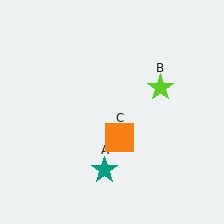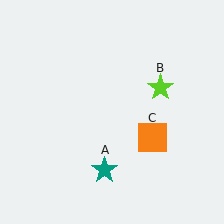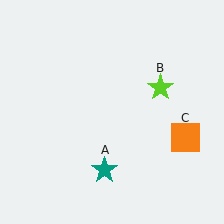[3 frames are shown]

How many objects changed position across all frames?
1 object changed position: orange square (object C).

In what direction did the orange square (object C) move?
The orange square (object C) moved right.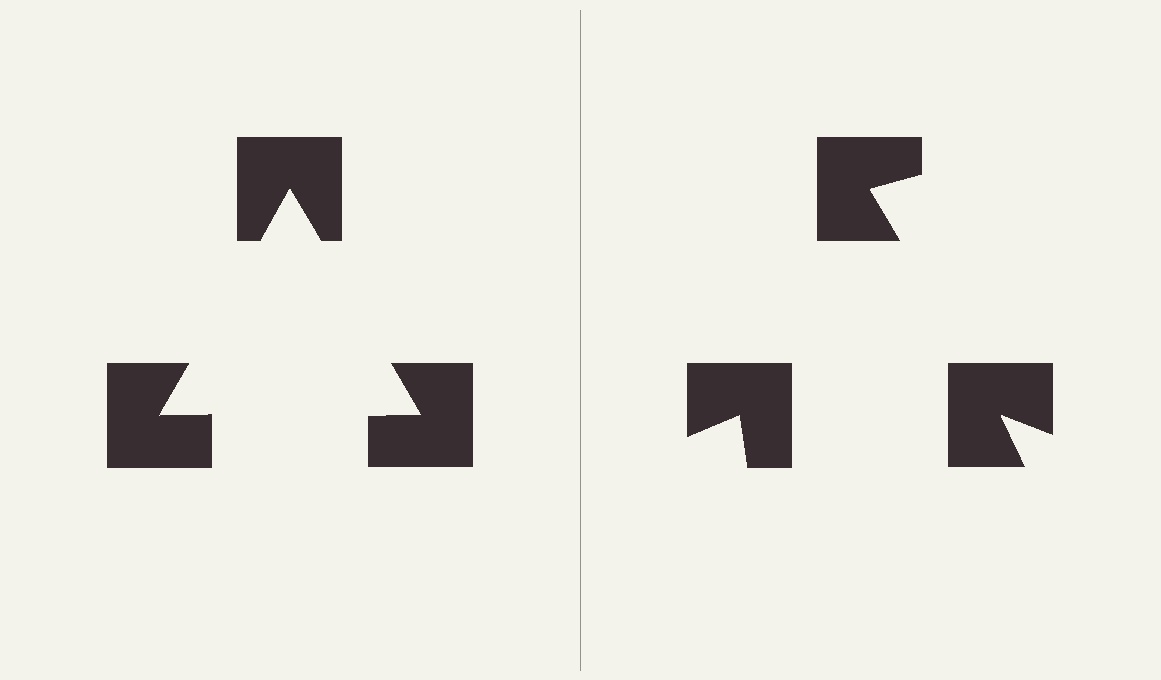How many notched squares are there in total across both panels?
6 — 3 on each side.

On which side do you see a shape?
An illusory triangle appears on the left side. On the right side the wedge cuts are rotated, so no coherent shape forms.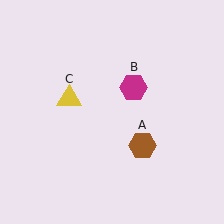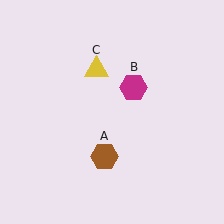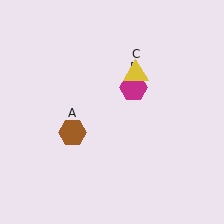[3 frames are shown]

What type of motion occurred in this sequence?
The brown hexagon (object A), yellow triangle (object C) rotated clockwise around the center of the scene.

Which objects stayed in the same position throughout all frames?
Magenta hexagon (object B) remained stationary.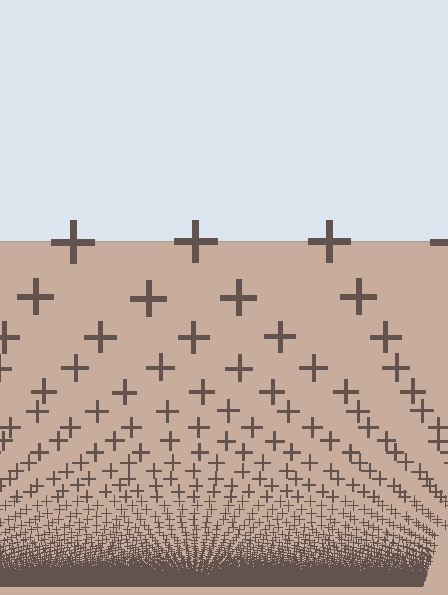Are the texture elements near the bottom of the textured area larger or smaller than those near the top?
Smaller. The gradient is inverted — elements near the bottom are smaller and denser.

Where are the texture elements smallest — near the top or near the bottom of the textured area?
Near the bottom.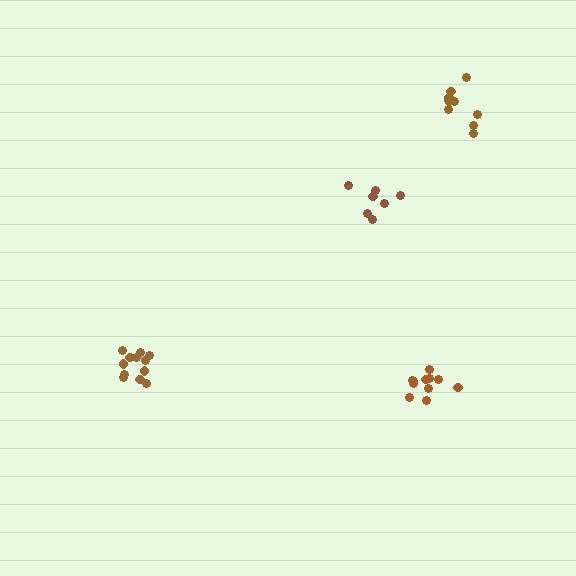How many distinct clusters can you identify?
There are 4 distinct clusters.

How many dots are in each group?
Group 1: 12 dots, Group 2: 7 dots, Group 3: 11 dots, Group 4: 10 dots (40 total).